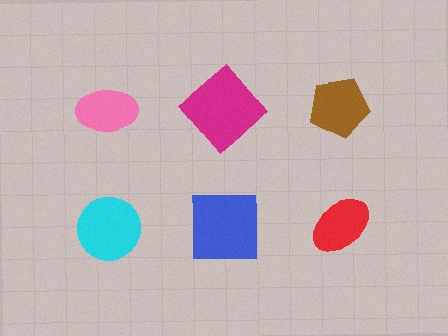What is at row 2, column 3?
A red ellipse.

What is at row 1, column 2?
A magenta diamond.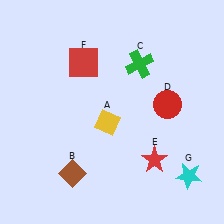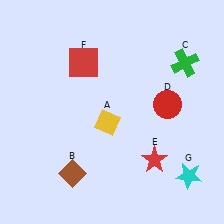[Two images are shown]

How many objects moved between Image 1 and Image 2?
1 object moved between the two images.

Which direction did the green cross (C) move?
The green cross (C) moved right.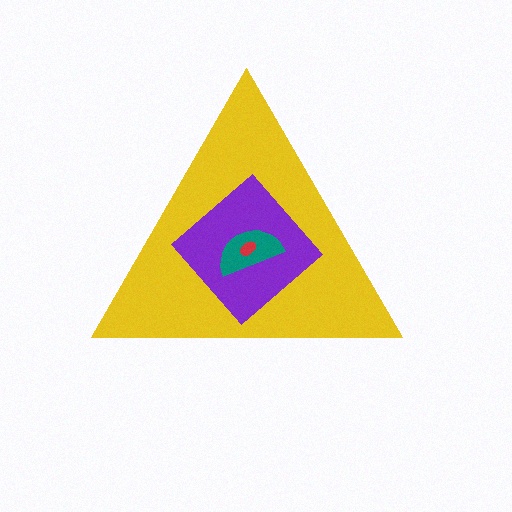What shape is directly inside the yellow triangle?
The purple diamond.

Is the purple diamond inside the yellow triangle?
Yes.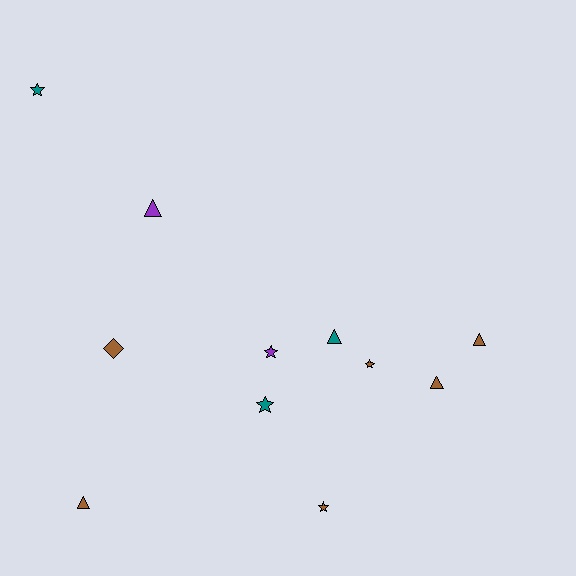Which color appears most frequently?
Brown, with 6 objects.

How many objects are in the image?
There are 11 objects.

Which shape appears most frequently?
Triangle, with 5 objects.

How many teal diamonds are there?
There are no teal diamonds.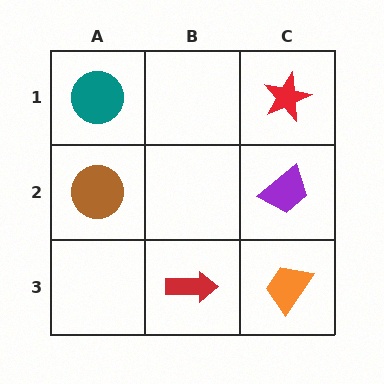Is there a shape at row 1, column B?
No, that cell is empty.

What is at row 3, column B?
A red arrow.